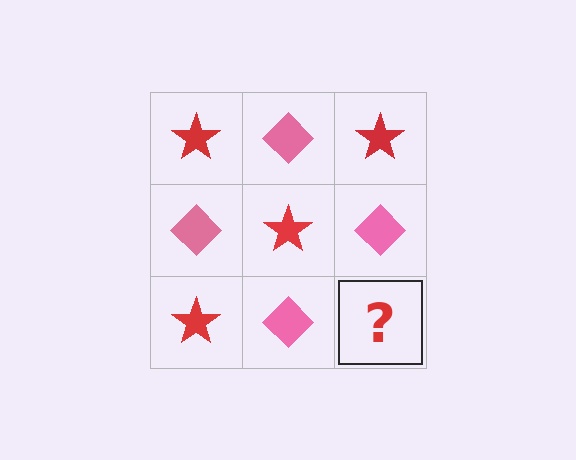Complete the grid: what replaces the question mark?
The question mark should be replaced with a red star.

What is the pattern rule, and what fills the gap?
The rule is that it alternates red star and pink diamond in a checkerboard pattern. The gap should be filled with a red star.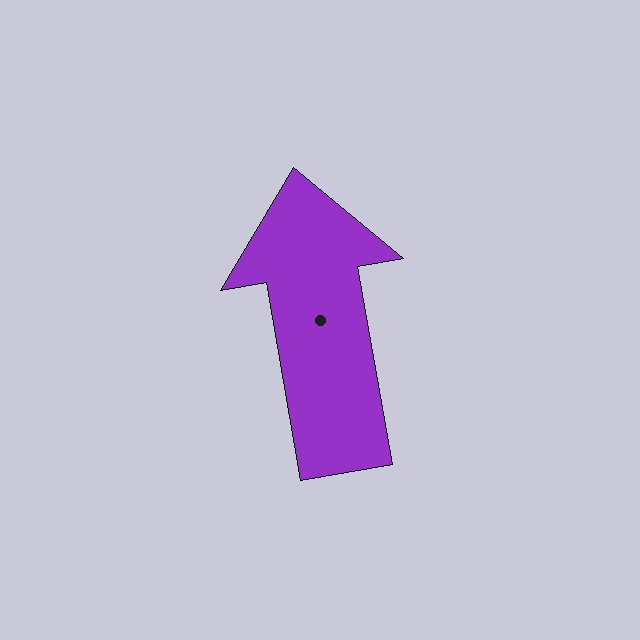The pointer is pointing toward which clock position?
Roughly 12 o'clock.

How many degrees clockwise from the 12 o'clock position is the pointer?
Approximately 350 degrees.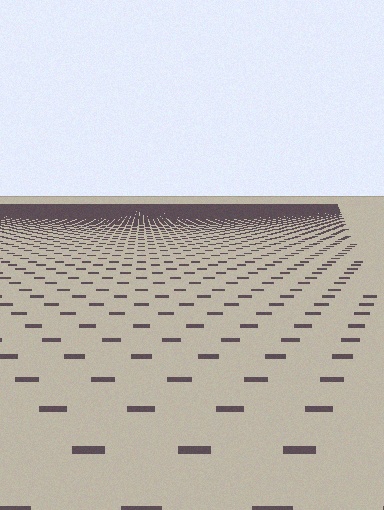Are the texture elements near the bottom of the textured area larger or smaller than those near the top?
Larger. Near the bottom, elements are closer to the viewer and appear at a bigger on-screen size.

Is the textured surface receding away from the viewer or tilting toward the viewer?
The surface is receding away from the viewer. Texture elements get smaller and denser toward the top.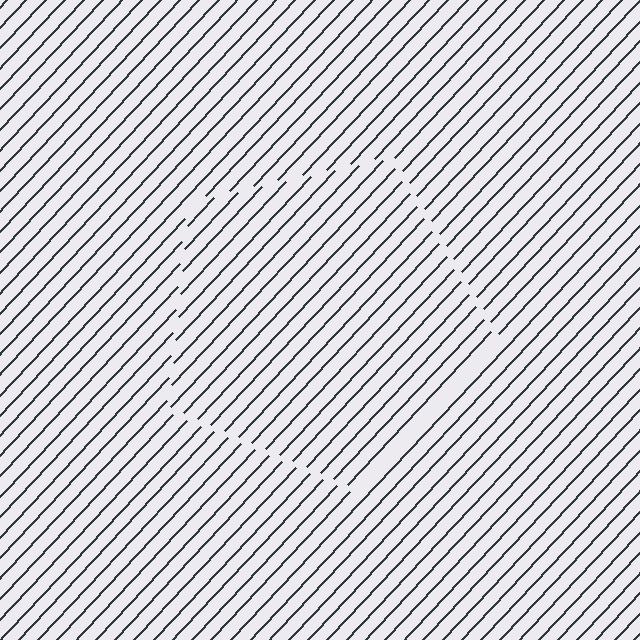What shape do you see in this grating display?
An illusory pentagon. The interior of the shape contains the same grating, shifted by half a period — the contour is defined by the phase discontinuity where line-ends from the inner and outer gratings abut.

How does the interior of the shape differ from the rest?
The interior of the shape contains the same grating, shifted by half a period — the contour is defined by the phase discontinuity where line-ends from the inner and outer gratings abut.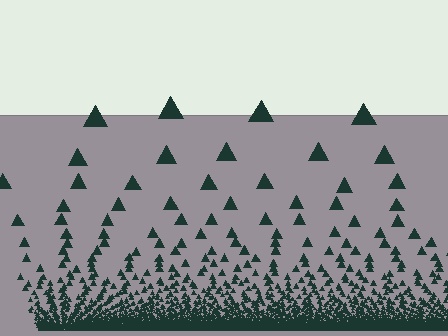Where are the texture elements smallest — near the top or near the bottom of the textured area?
Near the bottom.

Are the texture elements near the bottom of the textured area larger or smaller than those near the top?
Smaller. The gradient is inverted — elements near the bottom are smaller and denser.